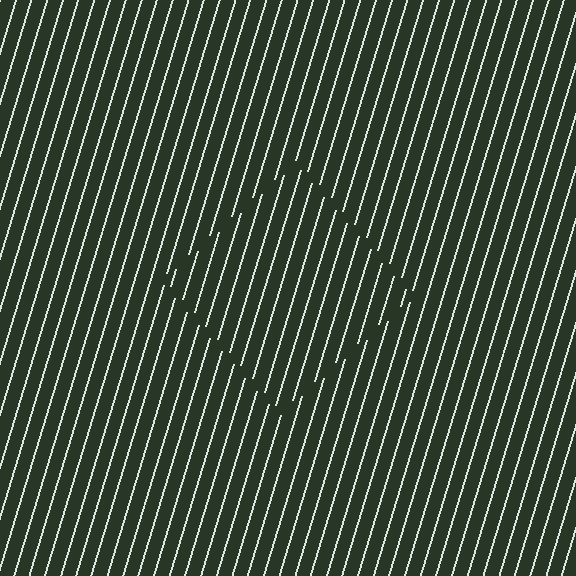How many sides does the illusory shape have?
4 sides — the line-ends trace a square.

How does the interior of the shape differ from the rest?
The interior of the shape contains the same grating, shifted by half a period — the contour is defined by the phase discontinuity where line-ends from the inner and outer gratings abut.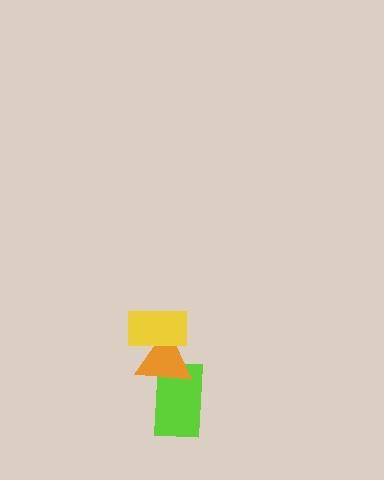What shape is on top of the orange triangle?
The yellow rectangle is on top of the orange triangle.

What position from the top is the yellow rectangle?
The yellow rectangle is 1st from the top.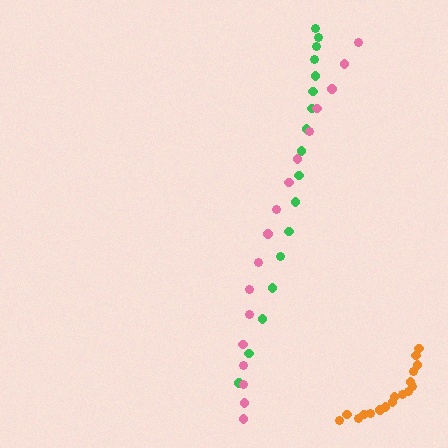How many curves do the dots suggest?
There are 3 distinct paths.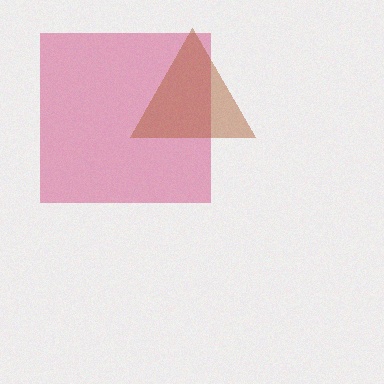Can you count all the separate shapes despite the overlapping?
Yes, there are 2 separate shapes.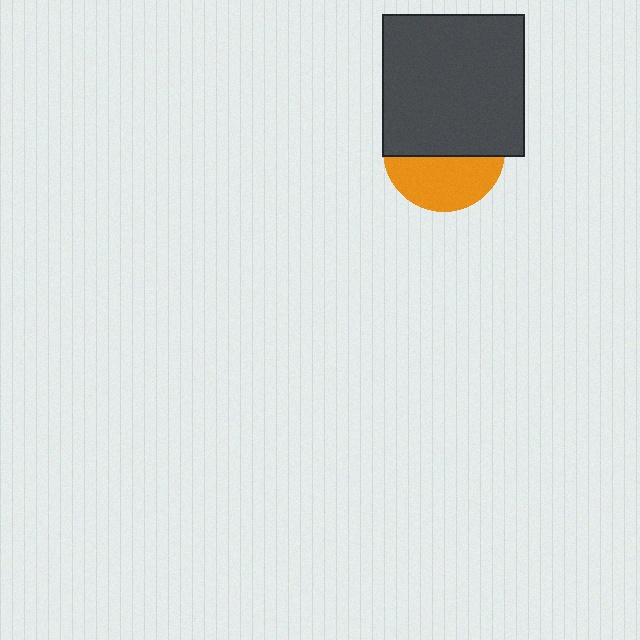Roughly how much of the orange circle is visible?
A small part of it is visible (roughly 43%).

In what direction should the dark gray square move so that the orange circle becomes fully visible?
The dark gray square should move up. That is the shortest direction to clear the overlap and leave the orange circle fully visible.